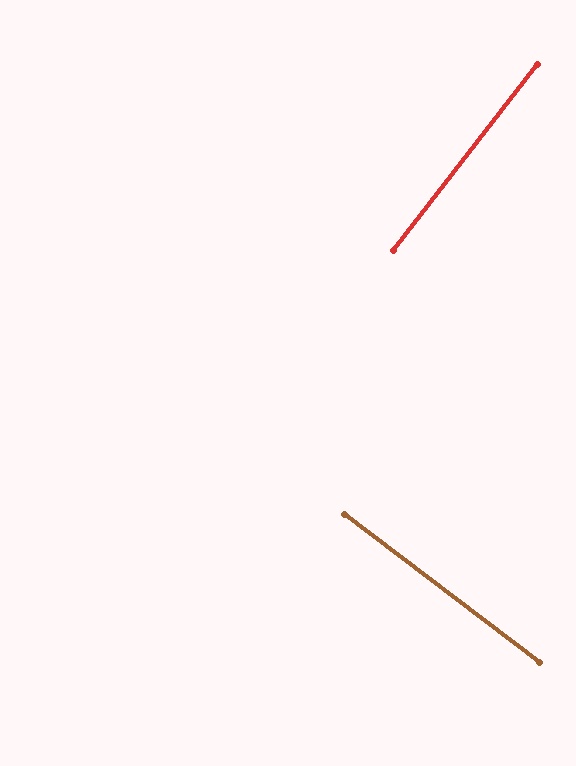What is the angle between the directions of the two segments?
Approximately 90 degrees.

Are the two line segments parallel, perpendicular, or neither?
Perpendicular — they meet at approximately 90°.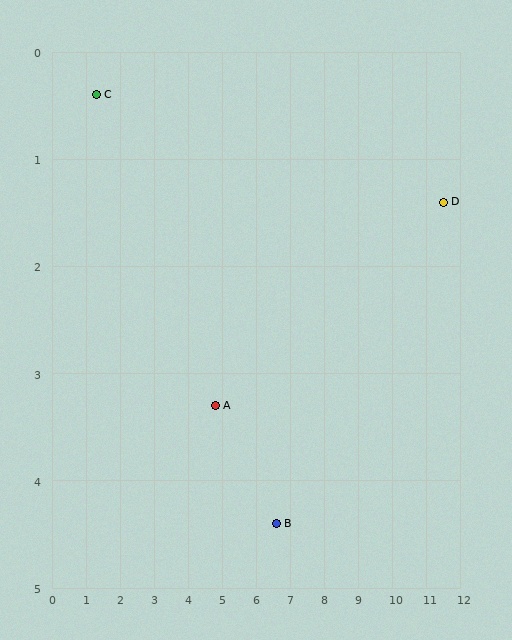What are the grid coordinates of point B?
Point B is at approximately (6.6, 4.4).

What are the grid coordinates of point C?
Point C is at approximately (1.3, 0.4).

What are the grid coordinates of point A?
Point A is at approximately (4.8, 3.3).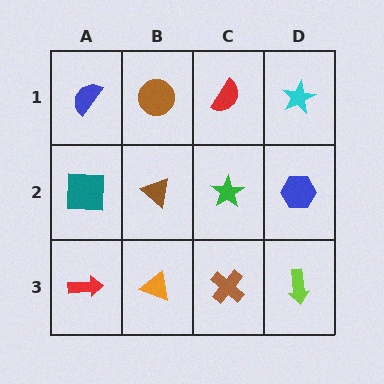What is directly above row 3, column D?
A blue hexagon.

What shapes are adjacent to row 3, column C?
A green star (row 2, column C), an orange triangle (row 3, column B), a lime arrow (row 3, column D).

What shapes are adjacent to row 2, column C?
A red semicircle (row 1, column C), a brown cross (row 3, column C), a brown triangle (row 2, column B), a blue hexagon (row 2, column D).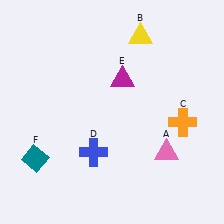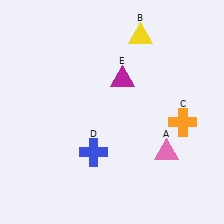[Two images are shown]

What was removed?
The teal diamond (F) was removed in Image 2.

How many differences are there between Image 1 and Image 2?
There is 1 difference between the two images.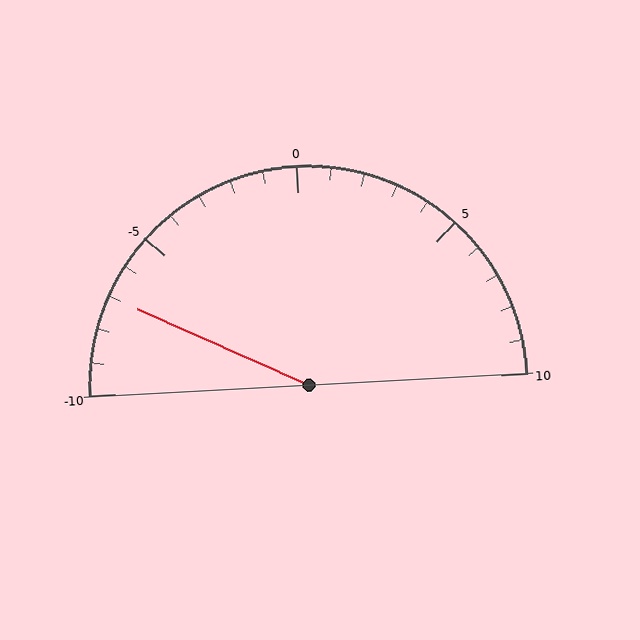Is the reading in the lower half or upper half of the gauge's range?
The reading is in the lower half of the range (-10 to 10).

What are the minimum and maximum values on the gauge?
The gauge ranges from -10 to 10.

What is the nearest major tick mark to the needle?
The nearest major tick mark is -5.